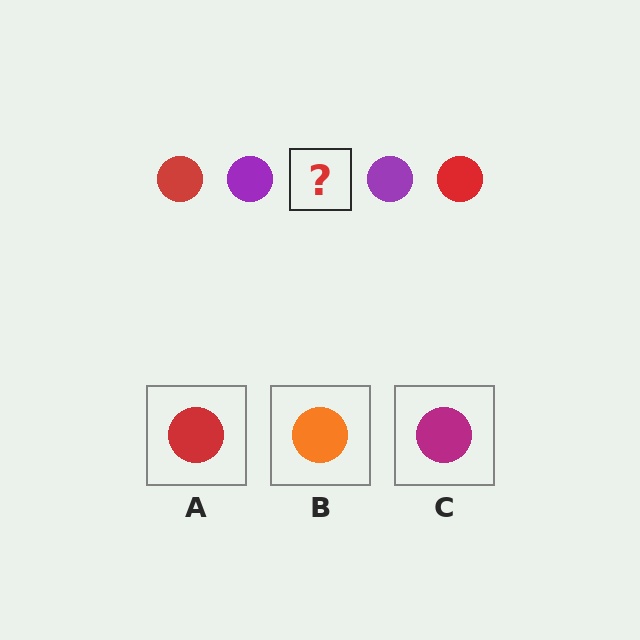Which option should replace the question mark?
Option A.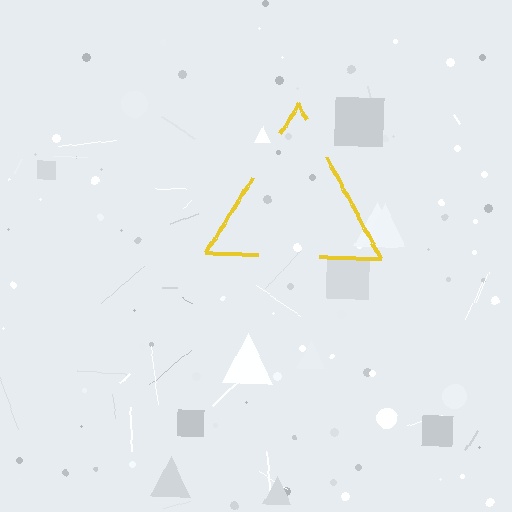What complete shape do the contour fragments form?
The contour fragments form a triangle.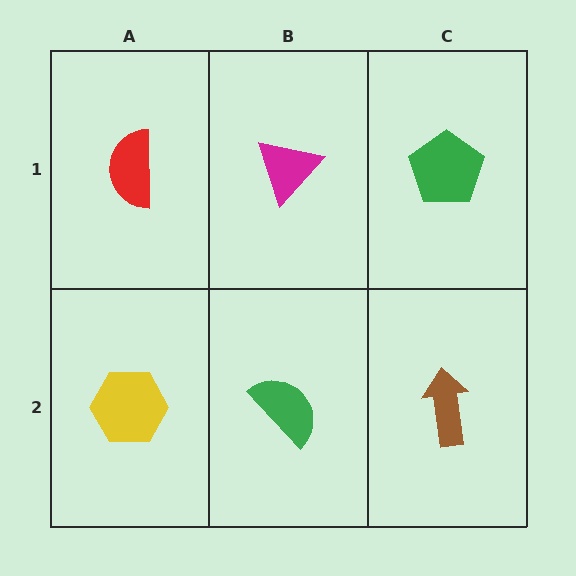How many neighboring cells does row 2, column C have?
2.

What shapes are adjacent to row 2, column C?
A green pentagon (row 1, column C), a green semicircle (row 2, column B).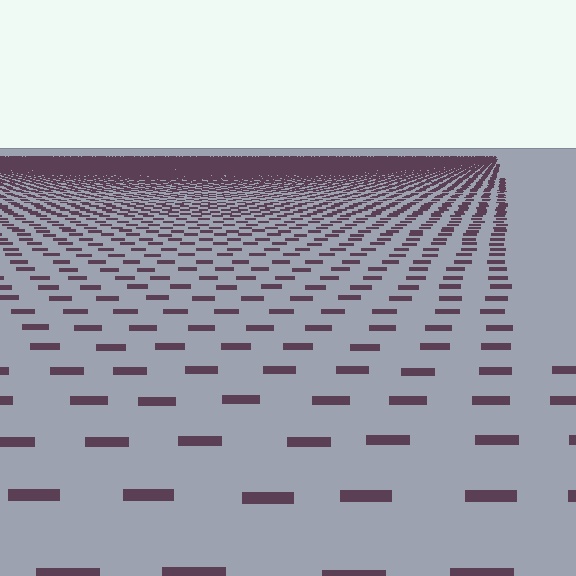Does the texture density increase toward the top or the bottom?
Density increases toward the top.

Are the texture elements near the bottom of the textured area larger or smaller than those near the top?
Larger. Near the bottom, elements are closer to the viewer and appear at a bigger on-screen size.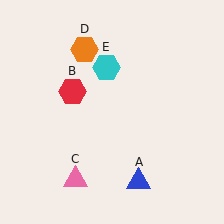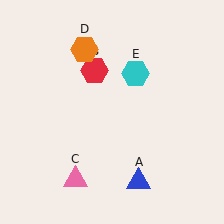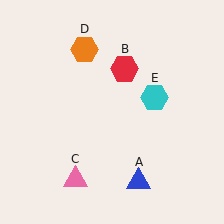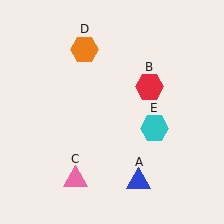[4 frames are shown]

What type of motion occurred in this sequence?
The red hexagon (object B), cyan hexagon (object E) rotated clockwise around the center of the scene.